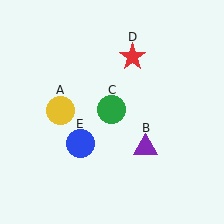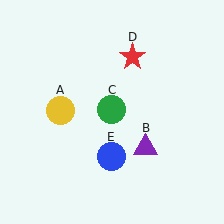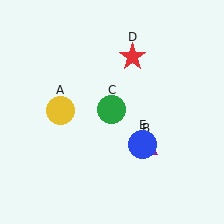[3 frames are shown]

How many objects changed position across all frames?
1 object changed position: blue circle (object E).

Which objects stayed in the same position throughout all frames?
Yellow circle (object A) and purple triangle (object B) and green circle (object C) and red star (object D) remained stationary.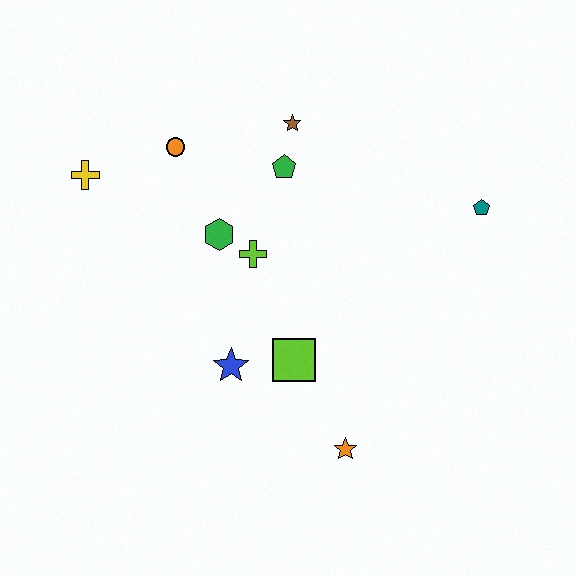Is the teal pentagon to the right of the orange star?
Yes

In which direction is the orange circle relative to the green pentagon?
The orange circle is to the left of the green pentagon.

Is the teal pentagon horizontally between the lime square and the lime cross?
No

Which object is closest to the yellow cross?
The orange circle is closest to the yellow cross.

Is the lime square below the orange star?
No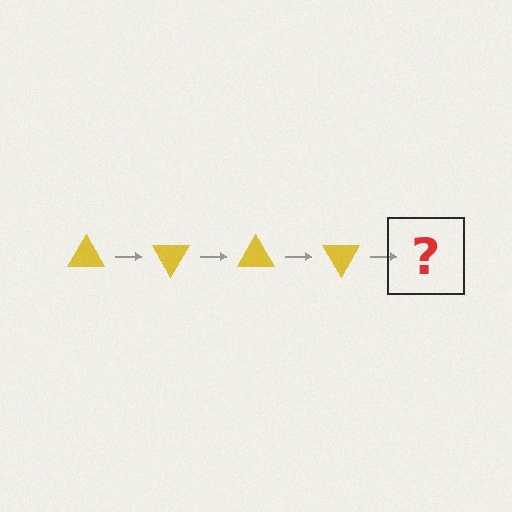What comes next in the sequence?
The next element should be a yellow triangle rotated 240 degrees.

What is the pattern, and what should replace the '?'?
The pattern is that the triangle rotates 60 degrees each step. The '?' should be a yellow triangle rotated 240 degrees.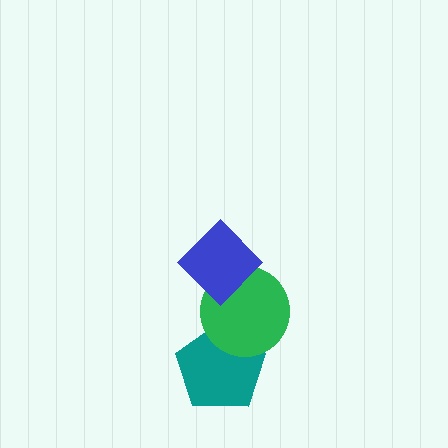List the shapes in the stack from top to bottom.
From top to bottom: the blue diamond, the green circle, the teal pentagon.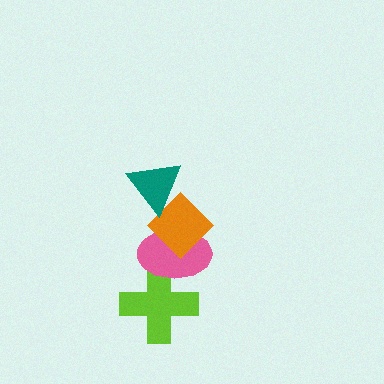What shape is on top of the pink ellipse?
The orange diamond is on top of the pink ellipse.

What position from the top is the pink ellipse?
The pink ellipse is 3rd from the top.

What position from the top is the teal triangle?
The teal triangle is 1st from the top.